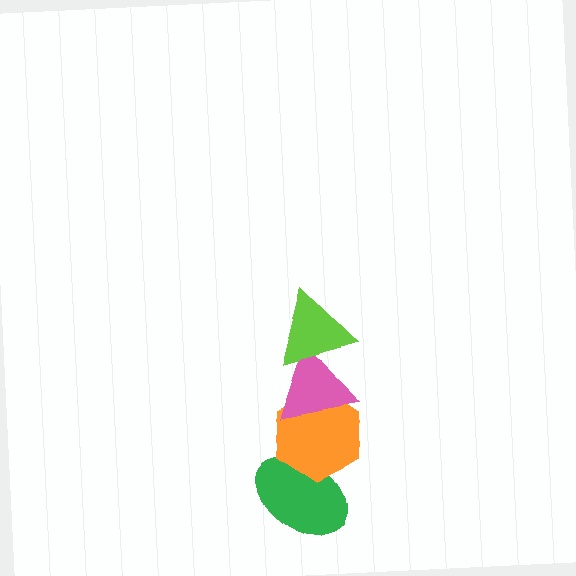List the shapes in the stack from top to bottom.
From top to bottom: the lime triangle, the pink triangle, the orange hexagon, the green ellipse.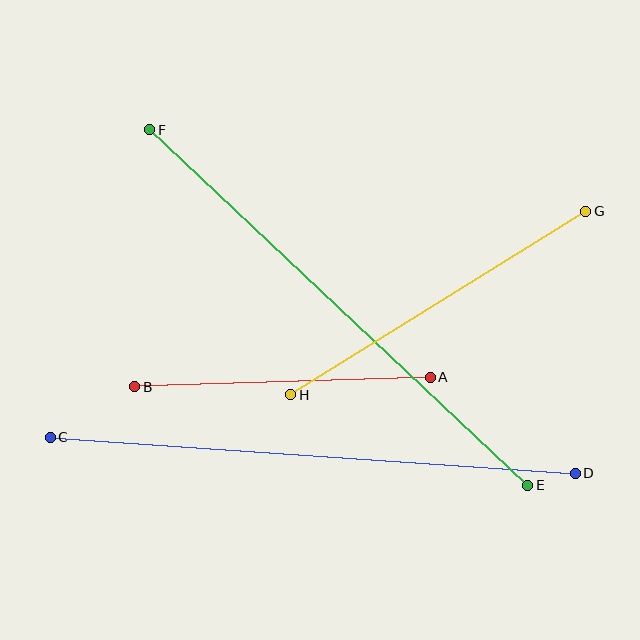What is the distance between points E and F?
The distance is approximately 520 pixels.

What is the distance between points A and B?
The distance is approximately 296 pixels.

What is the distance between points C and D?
The distance is approximately 526 pixels.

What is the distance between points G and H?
The distance is approximately 348 pixels.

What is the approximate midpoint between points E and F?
The midpoint is at approximately (339, 307) pixels.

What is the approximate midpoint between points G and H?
The midpoint is at approximately (438, 303) pixels.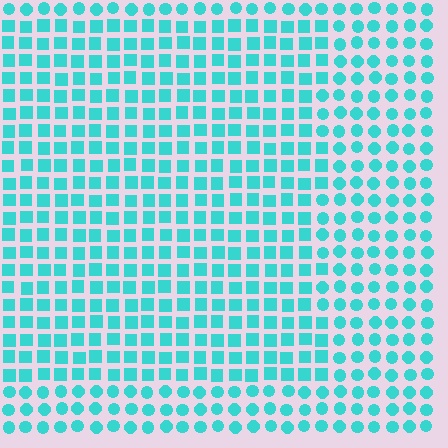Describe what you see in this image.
The image is filled with small cyan elements arranged in a uniform grid. A rectangle-shaped region contains squares, while the surrounding area contains circles. The boundary is defined purely by the change in element shape.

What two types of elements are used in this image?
The image uses squares inside the rectangle region and circles outside it.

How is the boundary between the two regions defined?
The boundary is defined by a change in element shape: squares inside vs. circles outside. All elements share the same color and spacing.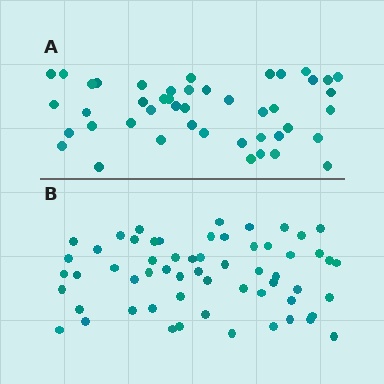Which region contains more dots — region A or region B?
Region B (the bottom region) has more dots.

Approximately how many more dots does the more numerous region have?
Region B has approximately 15 more dots than region A.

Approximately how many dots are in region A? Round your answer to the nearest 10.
About 40 dots. (The exact count is 45, which rounds to 40.)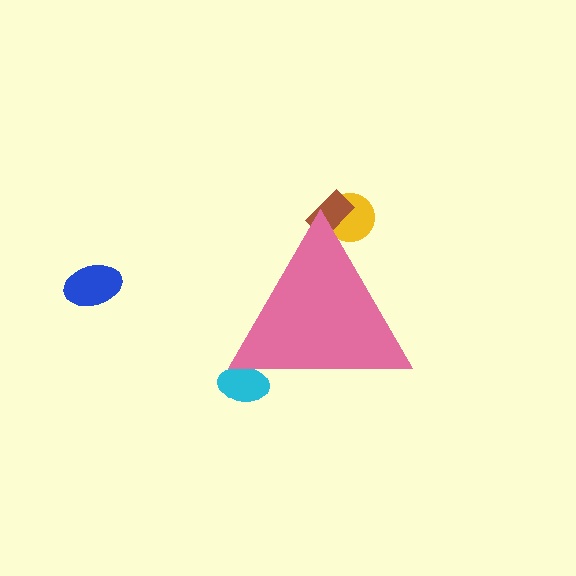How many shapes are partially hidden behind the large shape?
3 shapes are partially hidden.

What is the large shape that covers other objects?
A pink triangle.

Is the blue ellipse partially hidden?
No, the blue ellipse is fully visible.